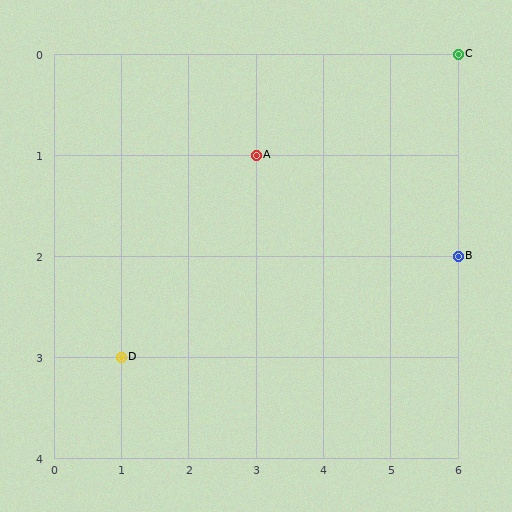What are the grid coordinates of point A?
Point A is at grid coordinates (3, 1).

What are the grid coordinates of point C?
Point C is at grid coordinates (6, 0).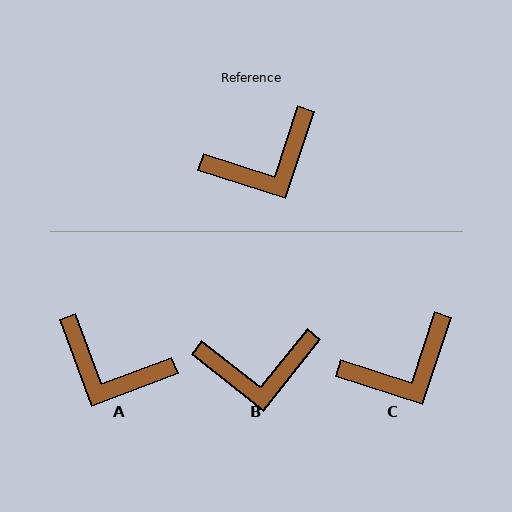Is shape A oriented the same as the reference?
No, it is off by about 51 degrees.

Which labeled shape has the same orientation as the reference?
C.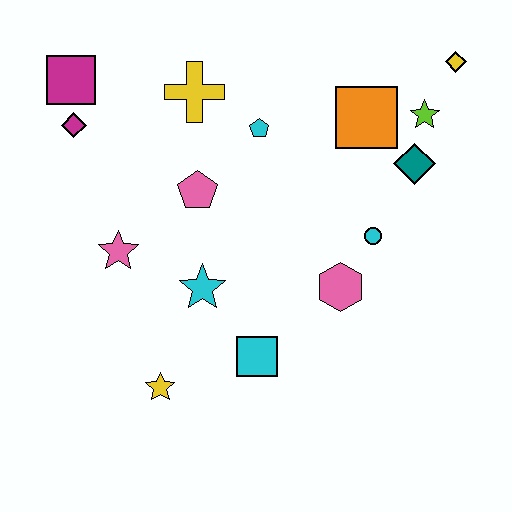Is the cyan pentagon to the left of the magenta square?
No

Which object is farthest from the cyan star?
The yellow diamond is farthest from the cyan star.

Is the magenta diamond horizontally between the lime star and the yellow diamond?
No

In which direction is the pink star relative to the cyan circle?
The pink star is to the left of the cyan circle.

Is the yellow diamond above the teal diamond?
Yes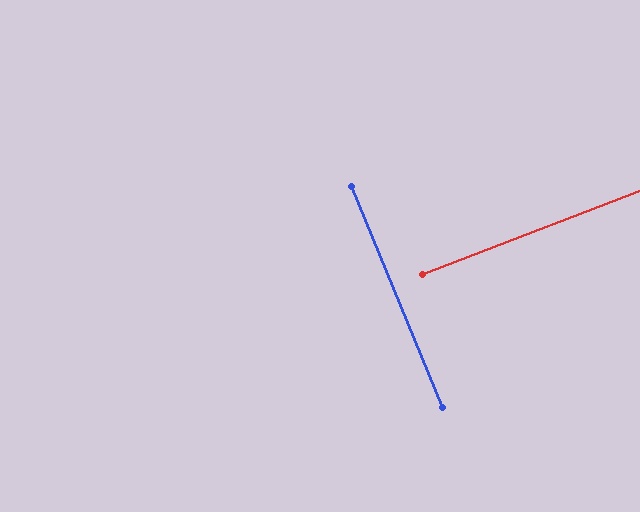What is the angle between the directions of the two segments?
Approximately 89 degrees.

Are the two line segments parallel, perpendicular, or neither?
Perpendicular — they meet at approximately 89°.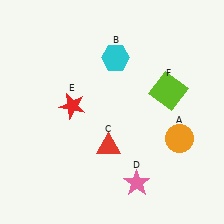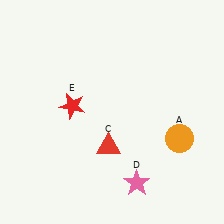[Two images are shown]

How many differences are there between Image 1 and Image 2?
There are 2 differences between the two images.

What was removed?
The lime square (F), the cyan hexagon (B) were removed in Image 2.